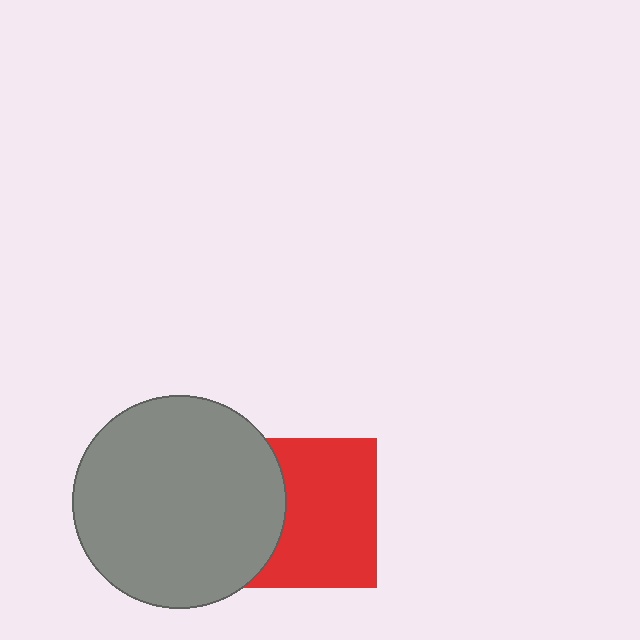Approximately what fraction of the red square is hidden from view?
Roughly 33% of the red square is hidden behind the gray circle.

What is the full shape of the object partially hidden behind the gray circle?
The partially hidden object is a red square.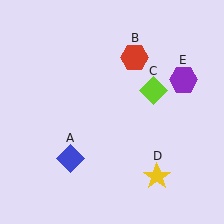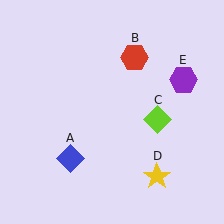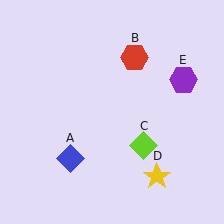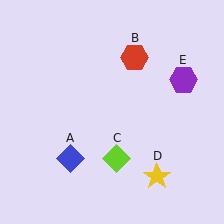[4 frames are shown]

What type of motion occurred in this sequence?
The lime diamond (object C) rotated clockwise around the center of the scene.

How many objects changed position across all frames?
1 object changed position: lime diamond (object C).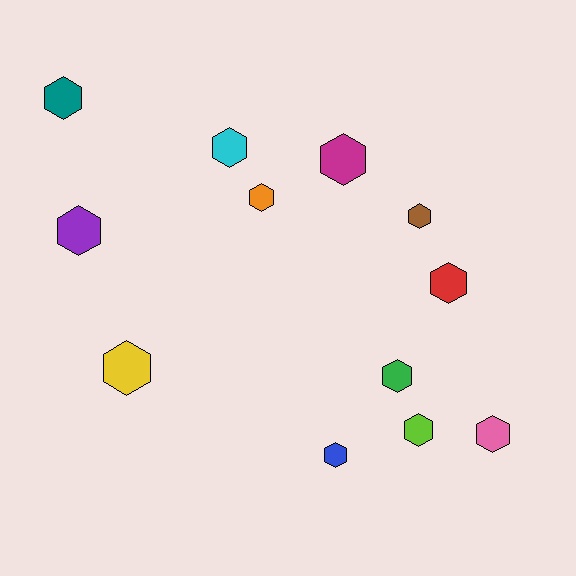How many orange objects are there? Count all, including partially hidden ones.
There is 1 orange object.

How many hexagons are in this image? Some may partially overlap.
There are 12 hexagons.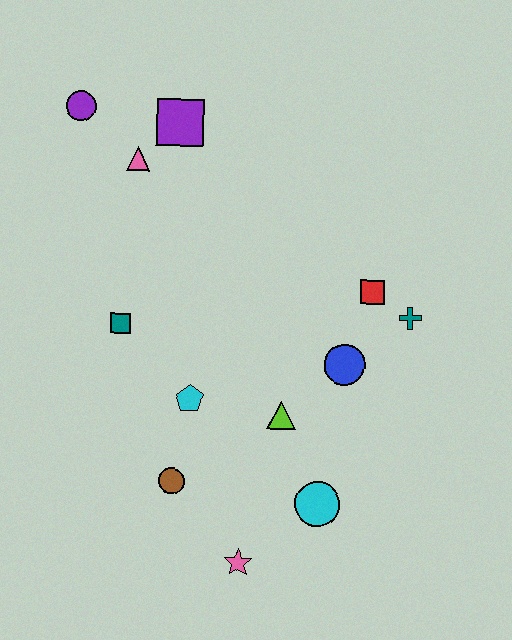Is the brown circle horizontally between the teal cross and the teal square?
Yes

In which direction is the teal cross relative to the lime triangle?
The teal cross is to the right of the lime triangle.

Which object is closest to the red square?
The teal cross is closest to the red square.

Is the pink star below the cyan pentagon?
Yes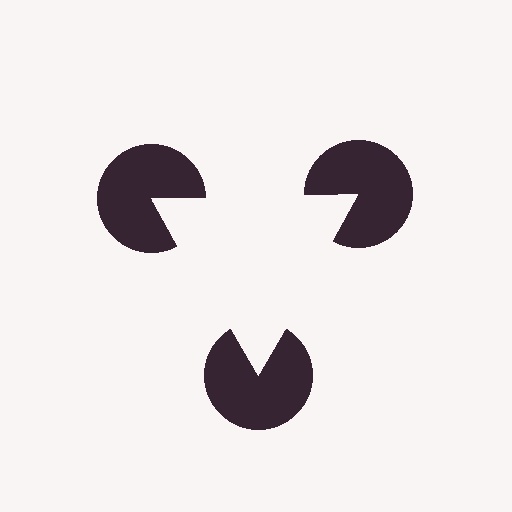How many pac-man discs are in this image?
There are 3 — one at each vertex of the illusory triangle.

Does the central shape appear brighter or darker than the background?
It typically appears slightly brighter than the background, even though no actual brightness change is drawn.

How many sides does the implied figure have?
3 sides.